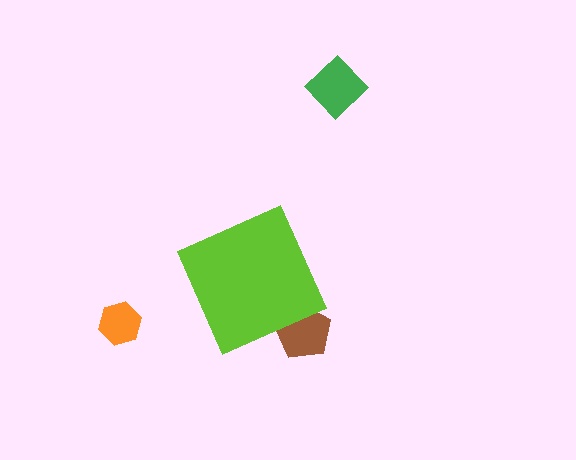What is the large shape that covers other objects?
A lime diamond.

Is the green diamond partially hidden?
No, the green diamond is fully visible.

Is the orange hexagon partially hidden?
No, the orange hexagon is fully visible.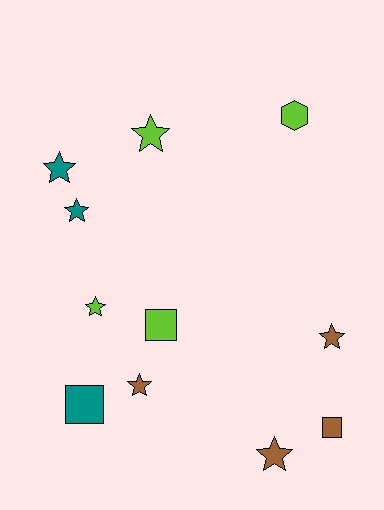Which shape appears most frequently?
Star, with 7 objects.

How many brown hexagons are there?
There are no brown hexagons.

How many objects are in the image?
There are 11 objects.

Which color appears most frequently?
Brown, with 4 objects.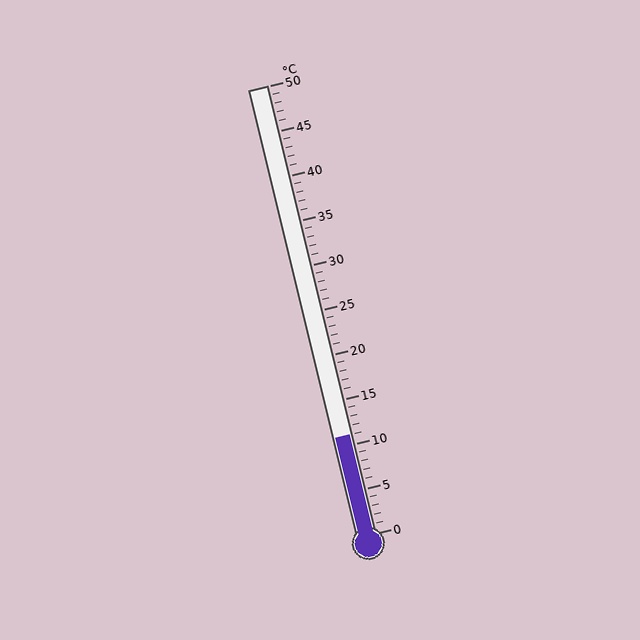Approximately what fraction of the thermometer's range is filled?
The thermometer is filled to approximately 20% of its range.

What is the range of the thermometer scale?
The thermometer scale ranges from 0°C to 50°C.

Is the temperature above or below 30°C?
The temperature is below 30°C.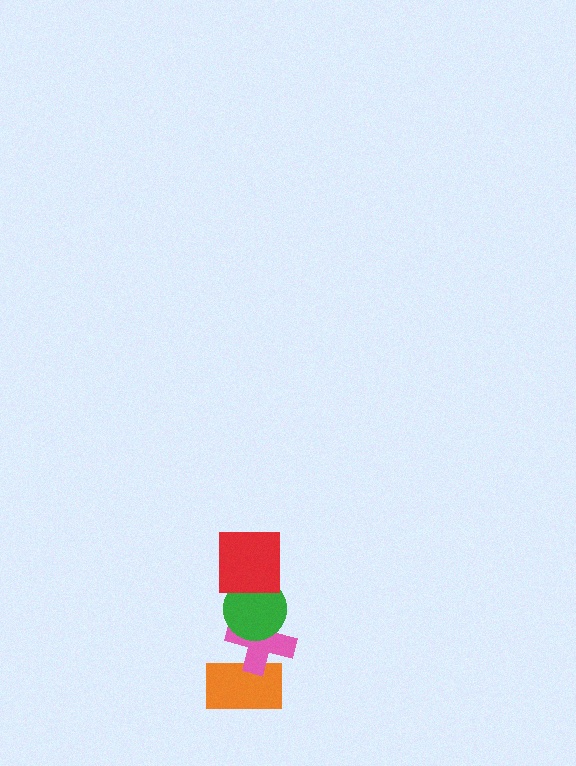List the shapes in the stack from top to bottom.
From top to bottom: the red square, the green circle, the pink cross, the orange rectangle.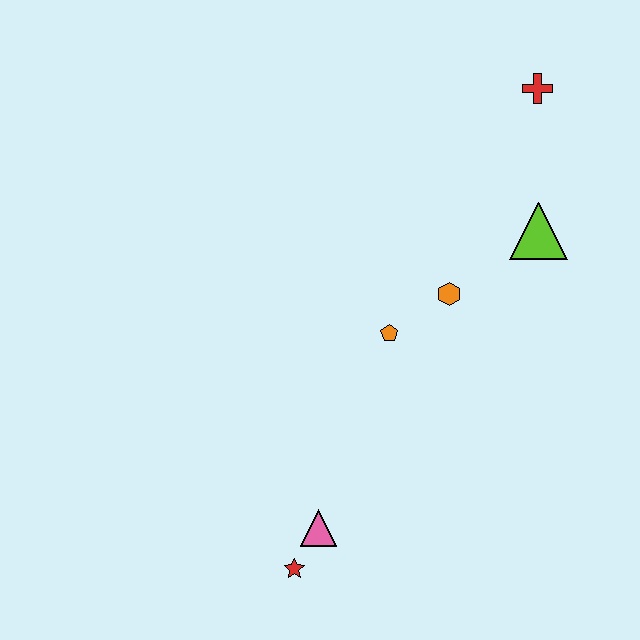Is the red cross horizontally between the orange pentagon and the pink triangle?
No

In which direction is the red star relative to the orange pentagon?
The red star is below the orange pentagon.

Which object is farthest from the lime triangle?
The red star is farthest from the lime triangle.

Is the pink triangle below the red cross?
Yes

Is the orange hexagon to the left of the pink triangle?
No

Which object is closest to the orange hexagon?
The orange pentagon is closest to the orange hexagon.